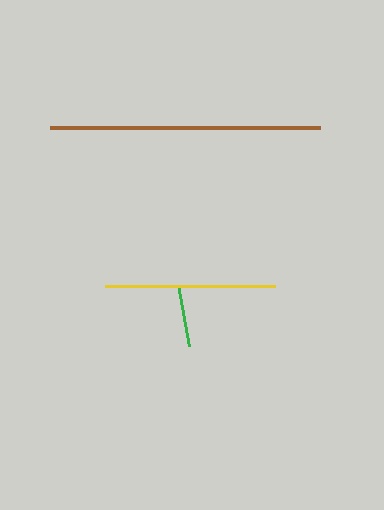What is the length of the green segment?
The green segment is approximately 62 pixels long.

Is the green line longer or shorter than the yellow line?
The yellow line is longer than the green line.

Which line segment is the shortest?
The green line is the shortest at approximately 62 pixels.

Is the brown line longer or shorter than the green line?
The brown line is longer than the green line.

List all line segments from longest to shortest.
From longest to shortest: brown, yellow, green.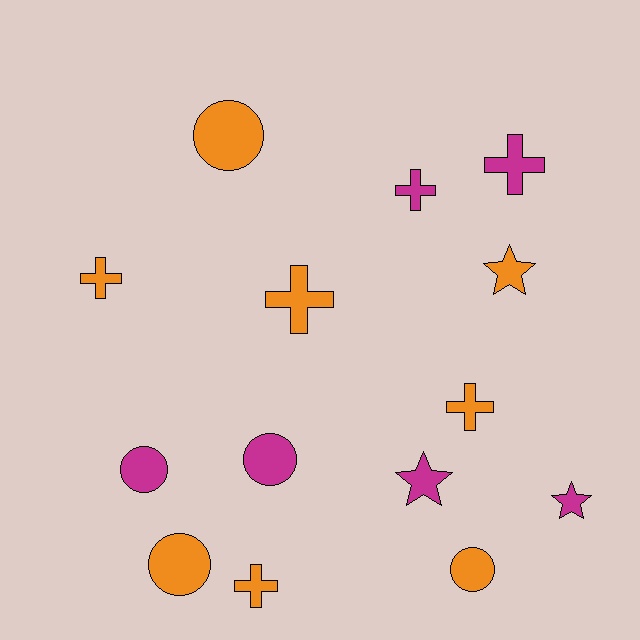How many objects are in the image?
There are 14 objects.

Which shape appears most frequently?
Cross, with 6 objects.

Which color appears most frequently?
Orange, with 8 objects.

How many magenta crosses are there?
There are 2 magenta crosses.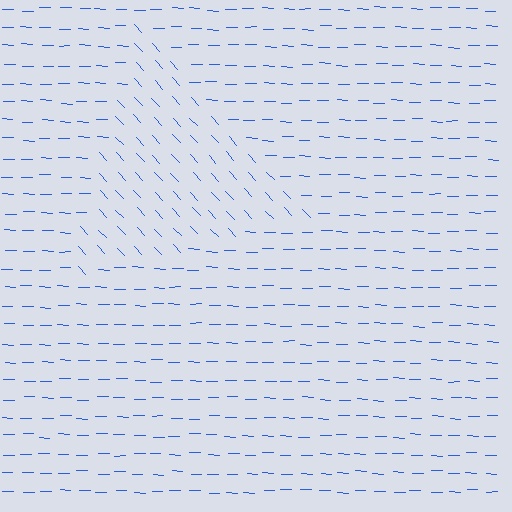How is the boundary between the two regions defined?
The boundary is defined purely by a change in line orientation (approximately 45 degrees difference). All lines are the same color and thickness.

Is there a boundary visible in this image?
Yes, there is a texture boundary formed by a change in line orientation.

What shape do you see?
I see a triangle.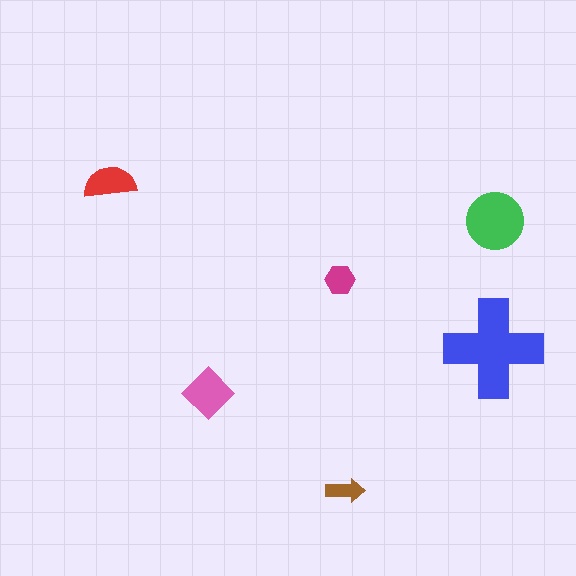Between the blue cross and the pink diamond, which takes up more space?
The blue cross.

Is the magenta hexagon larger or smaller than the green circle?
Smaller.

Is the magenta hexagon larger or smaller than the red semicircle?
Smaller.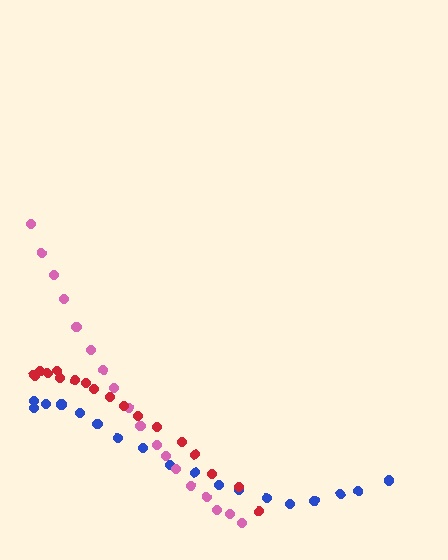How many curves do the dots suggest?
There are 3 distinct paths.